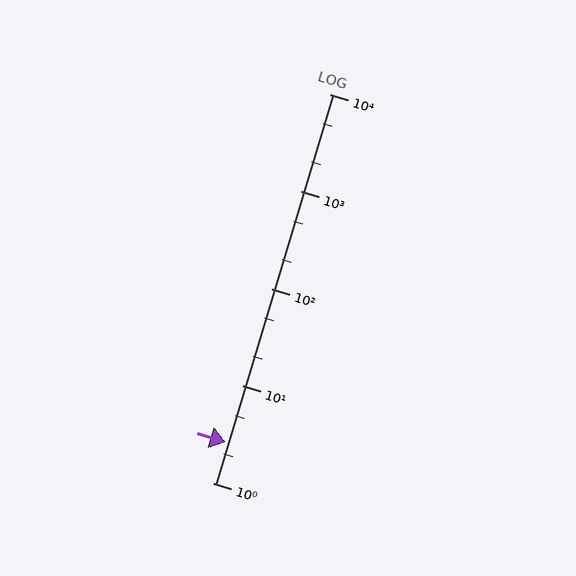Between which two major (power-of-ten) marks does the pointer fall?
The pointer is between 1 and 10.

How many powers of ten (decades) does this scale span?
The scale spans 4 decades, from 1 to 10000.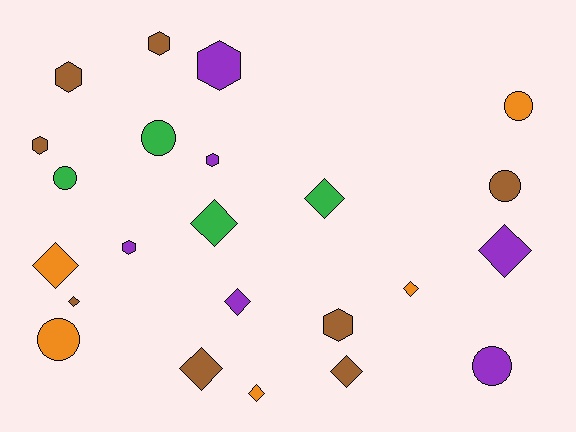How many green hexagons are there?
There are no green hexagons.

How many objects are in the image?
There are 23 objects.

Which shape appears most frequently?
Diamond, with 10 objects.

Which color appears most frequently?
Brown, with 8 objects.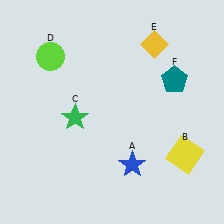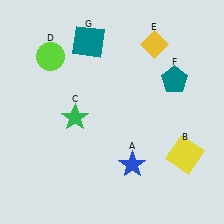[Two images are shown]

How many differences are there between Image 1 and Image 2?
There is 1 difference between the two images.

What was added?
A teal square (G) was added in Image 2.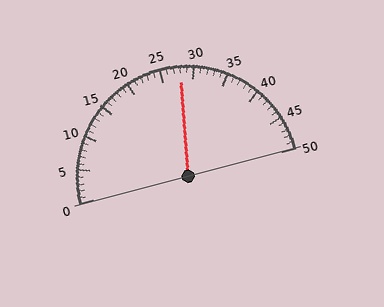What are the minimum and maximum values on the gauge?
The gauge ranges from 0 to 50.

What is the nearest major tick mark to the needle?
The nearest major tick mark is 30.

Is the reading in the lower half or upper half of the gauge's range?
The reading is in the upper half of the range (0 to 50).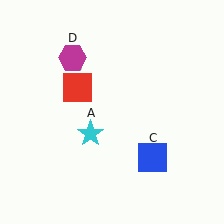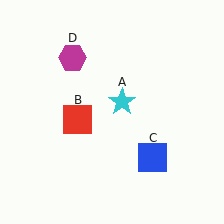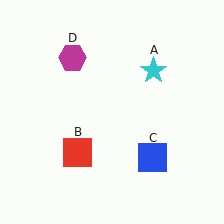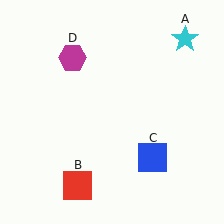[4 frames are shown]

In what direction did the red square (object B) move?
The red square (object B) moved down.